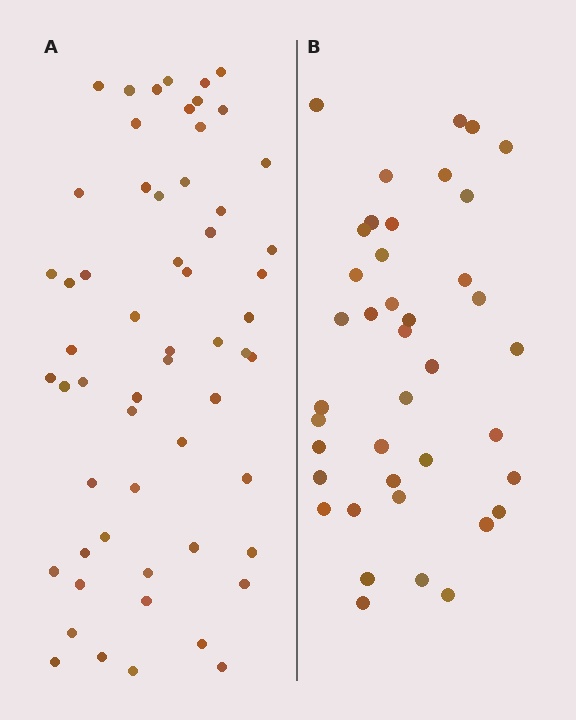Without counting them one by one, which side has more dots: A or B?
Region A (the left region) has more dots.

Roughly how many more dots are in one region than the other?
Region A has approximately 20 more dots than region B.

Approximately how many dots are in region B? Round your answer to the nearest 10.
About 40 dots.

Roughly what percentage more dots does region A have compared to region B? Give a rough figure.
About 45% more.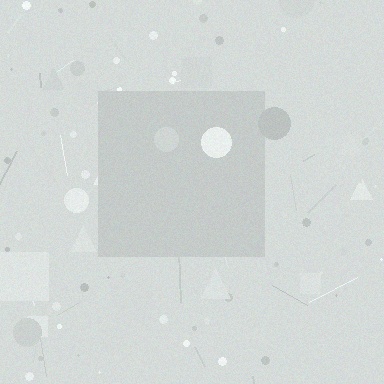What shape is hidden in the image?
A square is hidden in the image.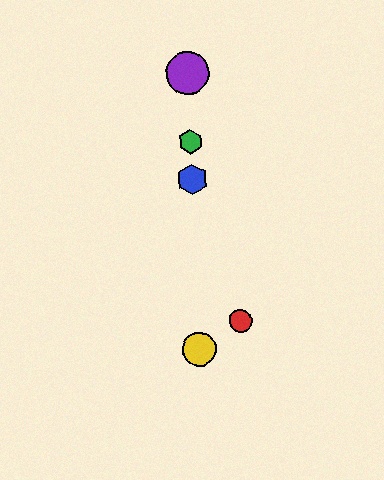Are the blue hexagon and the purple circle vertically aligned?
Yes, both are at x≈192.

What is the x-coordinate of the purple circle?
The purple circle is at x≈187.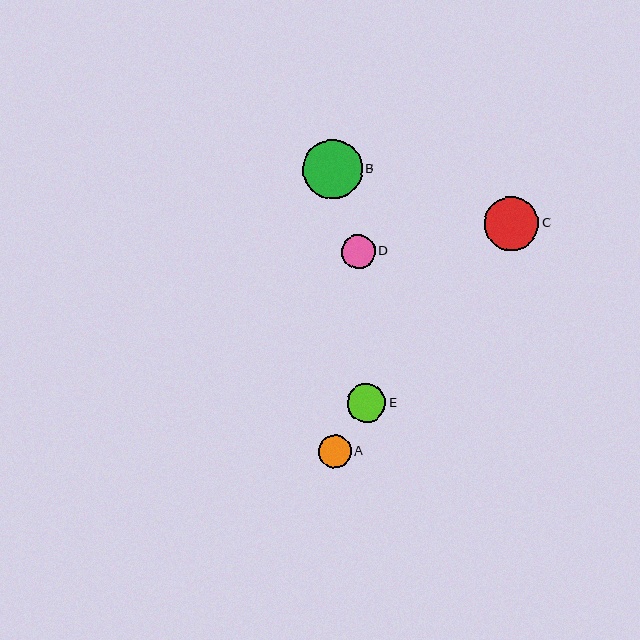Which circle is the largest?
Circle B is the largest with a size of approximately 59 pixels.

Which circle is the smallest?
Circle A is the smallest with a size of approximately 33 pixels.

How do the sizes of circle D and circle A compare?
Circle D and circle A are approximately the same size.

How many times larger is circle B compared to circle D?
Circle B is approximately 1.7 times the size of circle D.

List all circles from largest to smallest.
From largest to smallest: B, C, E, D, A.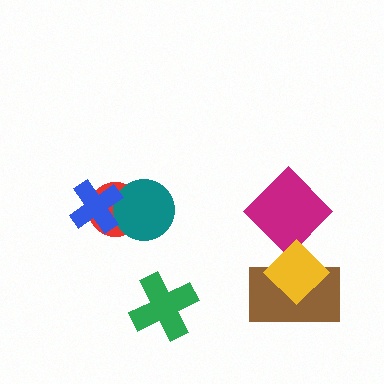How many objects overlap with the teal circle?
2 objects overlap with the teal circle.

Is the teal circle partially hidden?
Yes, it is partially covered by another shape.